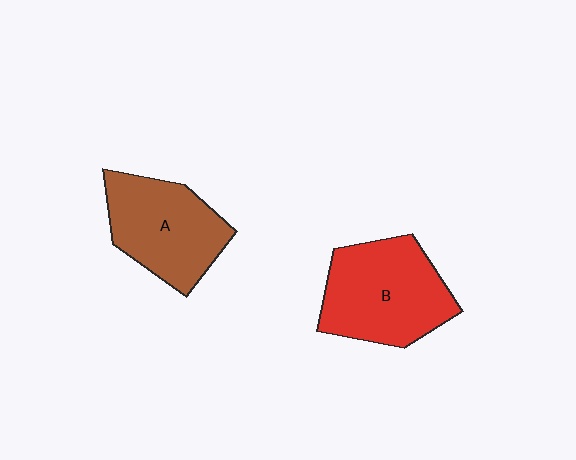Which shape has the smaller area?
Shape A (brown).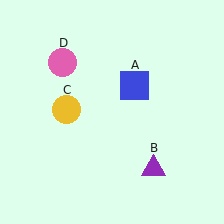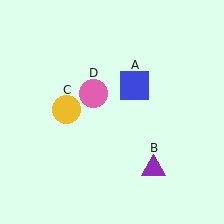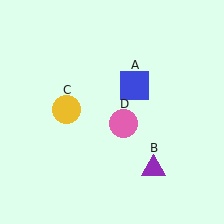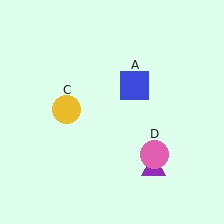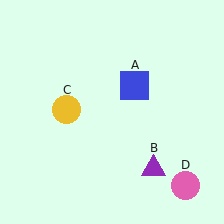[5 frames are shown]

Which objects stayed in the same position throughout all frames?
Blue square (object A) and purple triangle (object B) and yellow circle (object C) remained stationary.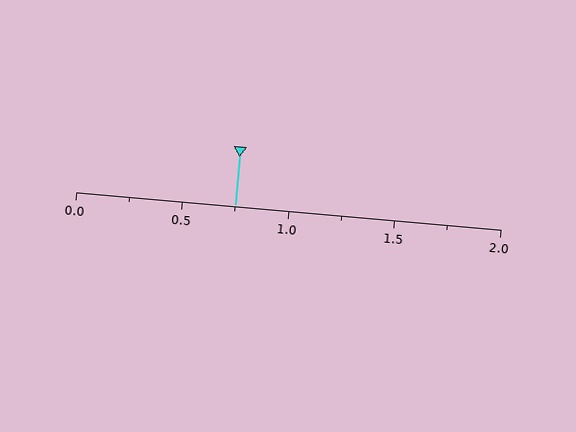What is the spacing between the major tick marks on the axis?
The major ticks are spaced 0.5 apart.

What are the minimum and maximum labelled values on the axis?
The axis runs from 0.0 to 2.0.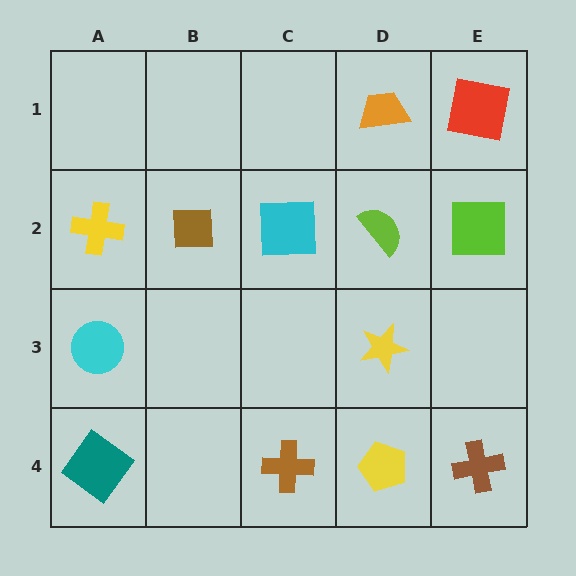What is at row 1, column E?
A red square.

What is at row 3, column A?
A cyan circle.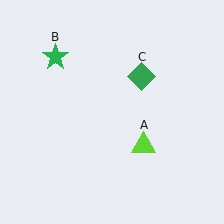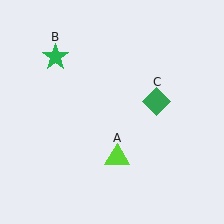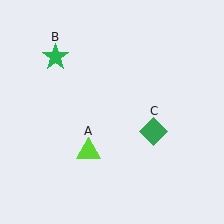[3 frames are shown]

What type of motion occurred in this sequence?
The lime triangle (object A), green diamond (object C) rotated clockwise around the center of the scene.